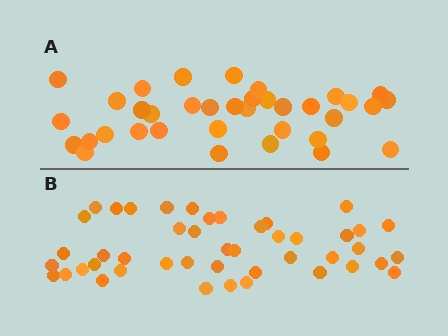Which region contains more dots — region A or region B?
Region B (the bottom region) has more dots.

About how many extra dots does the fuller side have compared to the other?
Region B has roughly 8 or so more dots than region A.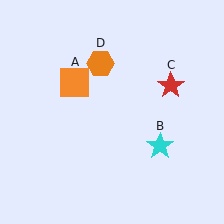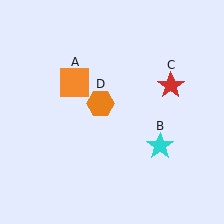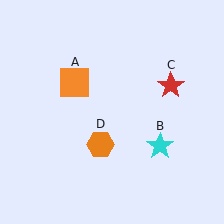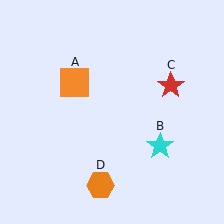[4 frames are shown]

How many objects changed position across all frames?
1 object changed position: orange hexagon (object D).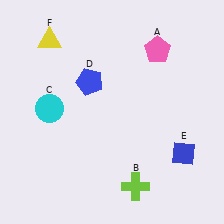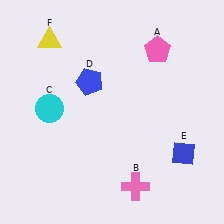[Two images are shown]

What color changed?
The cross (B) changed from lime in Image 1 to pink in Image 2.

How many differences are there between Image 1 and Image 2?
There is 1 difference between the two images.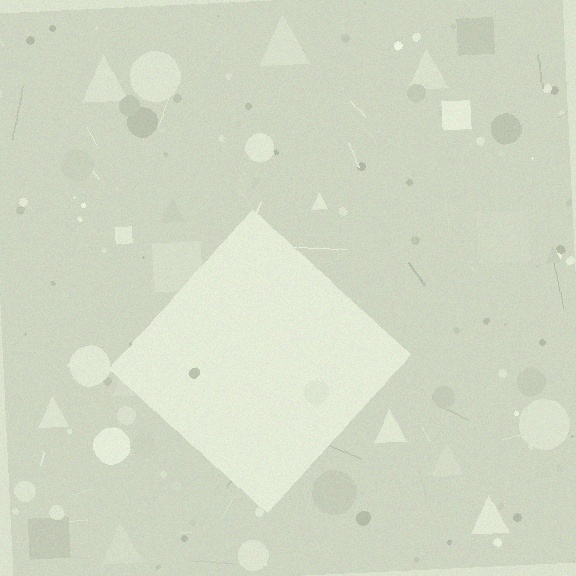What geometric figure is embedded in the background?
A diamond is embedded in the background.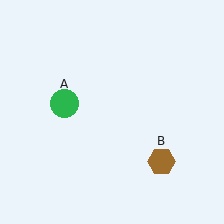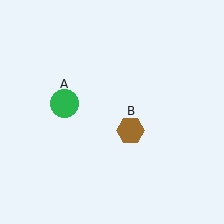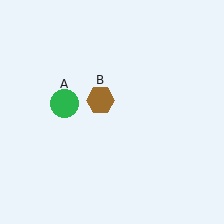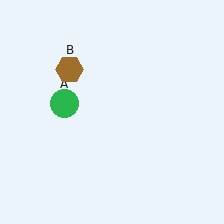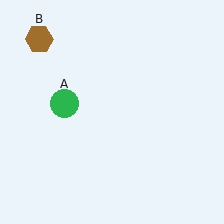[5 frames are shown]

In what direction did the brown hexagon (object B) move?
The brown hexagon (object B) moved up and to the left.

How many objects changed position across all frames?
1 object changed position: brown hexagon (object B).